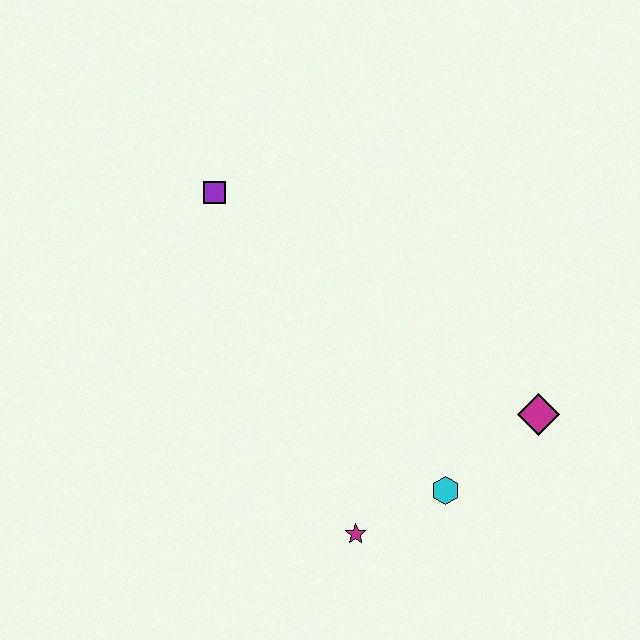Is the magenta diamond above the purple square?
No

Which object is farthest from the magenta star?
The purple square is farthest from the magenta star.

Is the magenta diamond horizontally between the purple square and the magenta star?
No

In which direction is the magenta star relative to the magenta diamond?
The magenta star is to the left of the magenta diamond.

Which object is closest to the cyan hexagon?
The magenta star is closest to the cyan hexagon.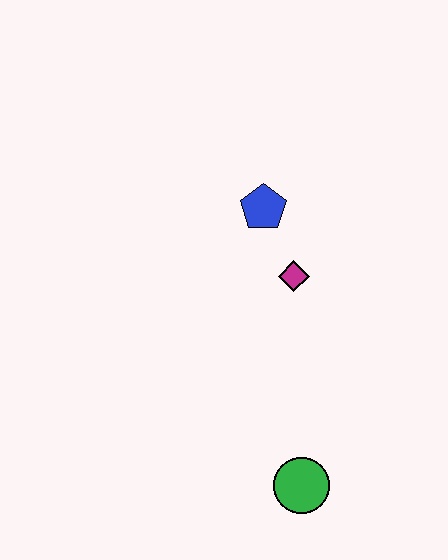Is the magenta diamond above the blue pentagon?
No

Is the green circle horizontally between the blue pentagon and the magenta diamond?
No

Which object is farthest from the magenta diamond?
The green circle is farthest from the magenta diamond.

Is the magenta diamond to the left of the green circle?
Yes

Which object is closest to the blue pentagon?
The magenta diamond is closest to the blue pentagon.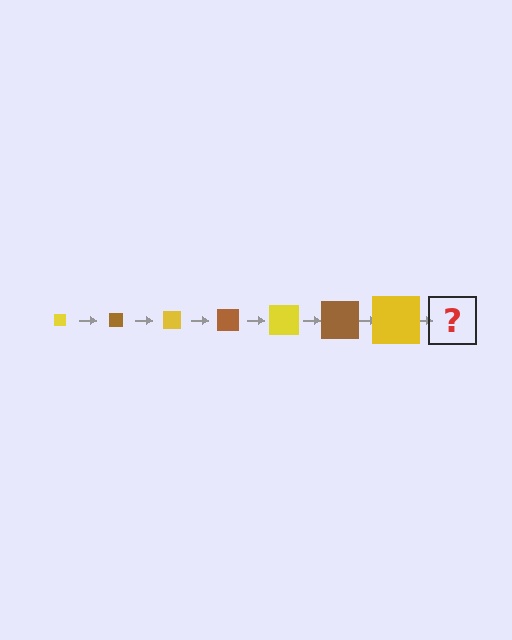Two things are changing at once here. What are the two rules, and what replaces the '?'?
The two rules are that the square grows larger each step and the color cycles through yellow and brown. The '?' should be a brown square, larger than the previous one.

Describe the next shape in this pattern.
It should be a brown square, larger than the previous one.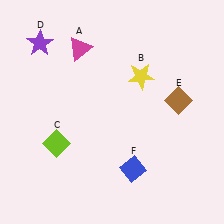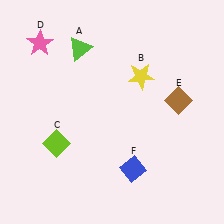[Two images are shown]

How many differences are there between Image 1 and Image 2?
There are 2 differences between the two images.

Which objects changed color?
A changed from magenta to lime. D changed from purple to pink.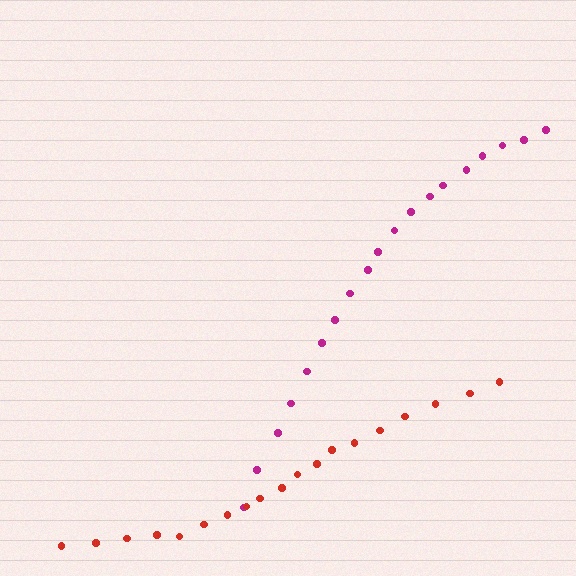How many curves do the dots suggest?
There are 2 distinct paths.